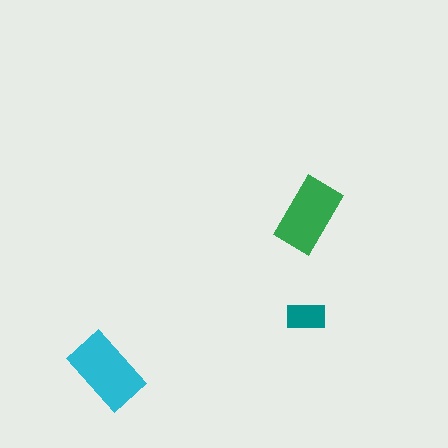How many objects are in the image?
There are 3 objects in the image.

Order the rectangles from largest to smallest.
the cyan one, the green one, the teal one.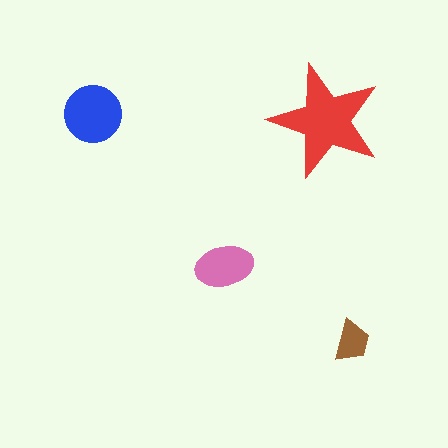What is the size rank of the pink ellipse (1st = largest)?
3rd.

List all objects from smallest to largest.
The brown trapezoid, the pink ellipse, the blue circle, the red star.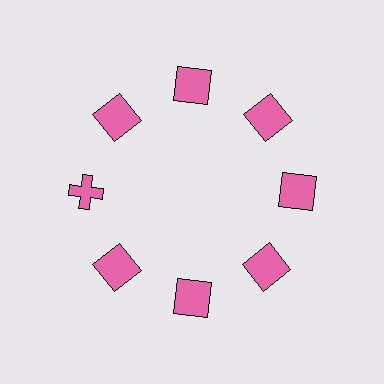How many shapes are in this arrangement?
There are 8 shapes arranged in a ring pattern.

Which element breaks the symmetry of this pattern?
The pink cross at roughly the 9 o'clock position breaks the symmetry. All other shapes are pink squares.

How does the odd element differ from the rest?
It has a different shape: cross instead of square.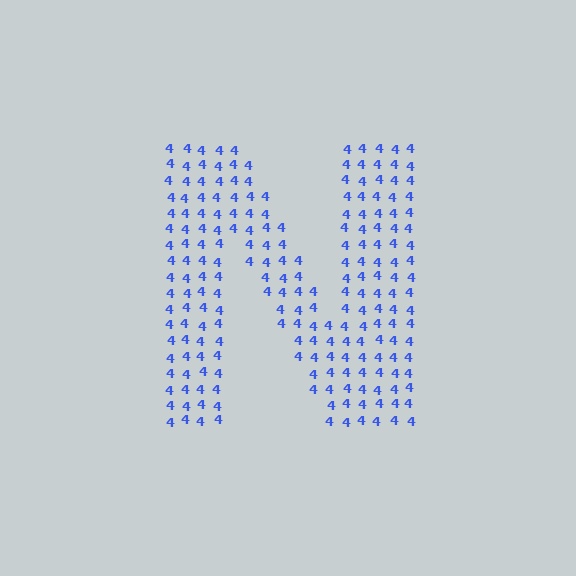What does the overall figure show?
The overall figure shows the letter N.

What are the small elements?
The small elements are digit 4's.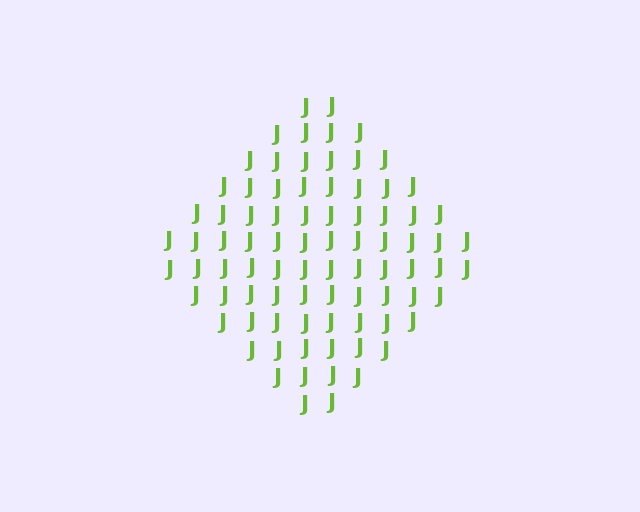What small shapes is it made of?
It is made of small letter J's.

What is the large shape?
The large shape is a diamond.